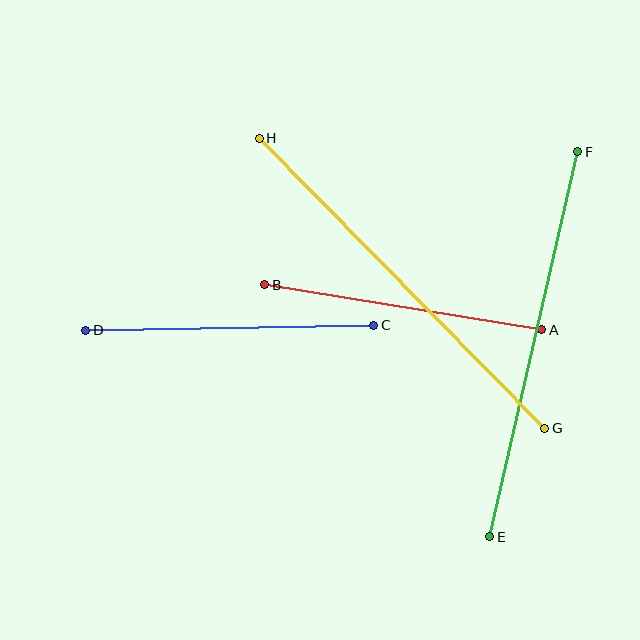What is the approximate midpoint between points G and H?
The midpoint is at approximately (402, 283) pixels.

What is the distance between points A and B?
The distance is approximately 281 pixels.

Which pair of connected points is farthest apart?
Points G and H are farthest apart.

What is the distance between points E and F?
The distance is approximately 395 pixels.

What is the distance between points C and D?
The distance is approximately 288 pixels.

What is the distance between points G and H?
The distance is approximately 407 pixels.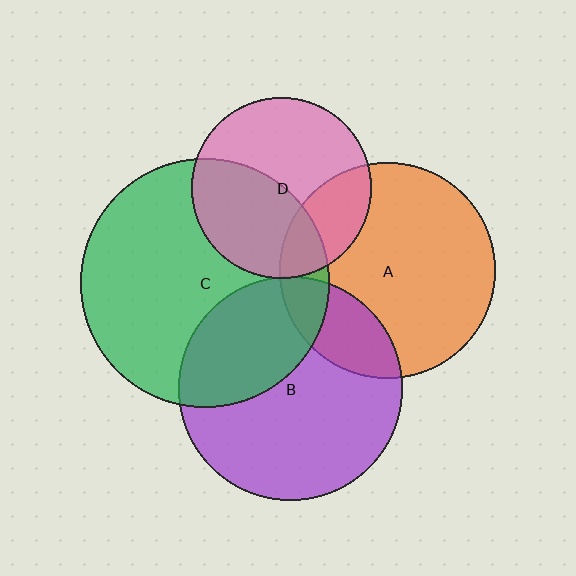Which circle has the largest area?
Circle C (green).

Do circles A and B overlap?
Yes.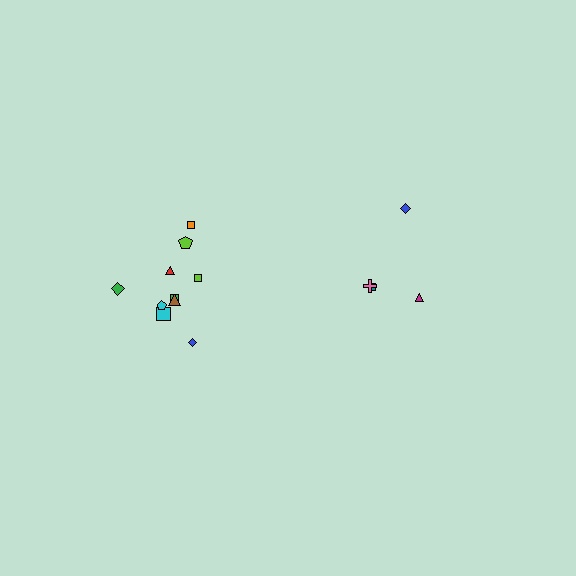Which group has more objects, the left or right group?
The left group.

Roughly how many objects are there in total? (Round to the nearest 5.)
Roughly 15 objects in total.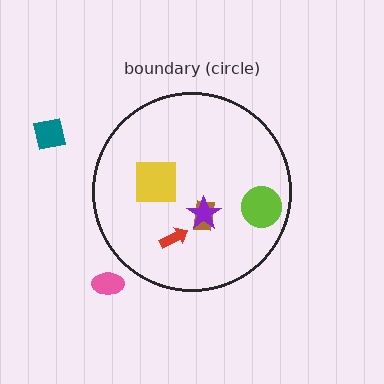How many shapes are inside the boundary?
5 inside, 2 outside.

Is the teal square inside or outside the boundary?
Outside.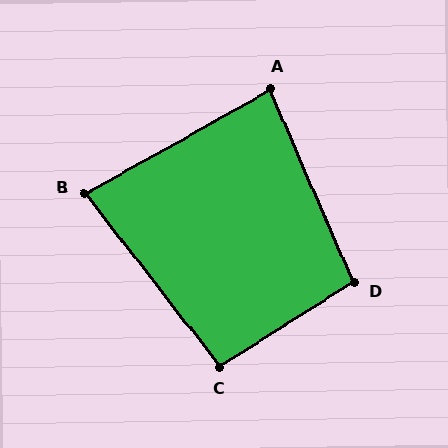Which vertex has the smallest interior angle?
B, at approximately 81 degrees.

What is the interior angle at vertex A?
Approximately 84 degrees (acute).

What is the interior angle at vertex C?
Approximately 96 degrees (obtuse).